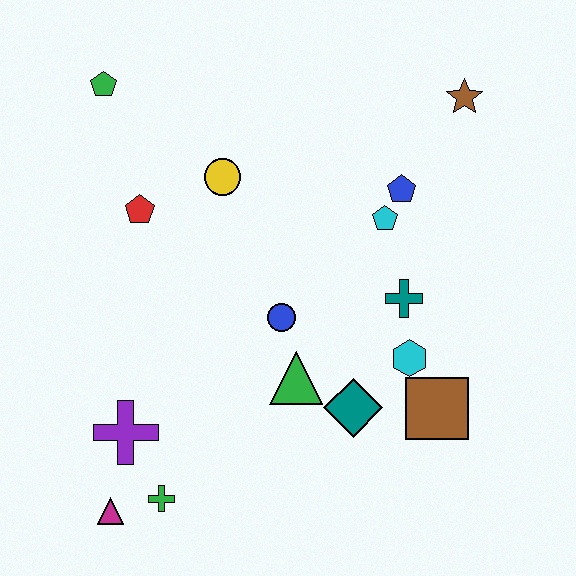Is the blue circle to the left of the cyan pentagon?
Yes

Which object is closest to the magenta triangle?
The green cross is closest to the magenta triangle.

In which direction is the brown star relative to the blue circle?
The brown star is above the blue circle.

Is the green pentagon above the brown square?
Yes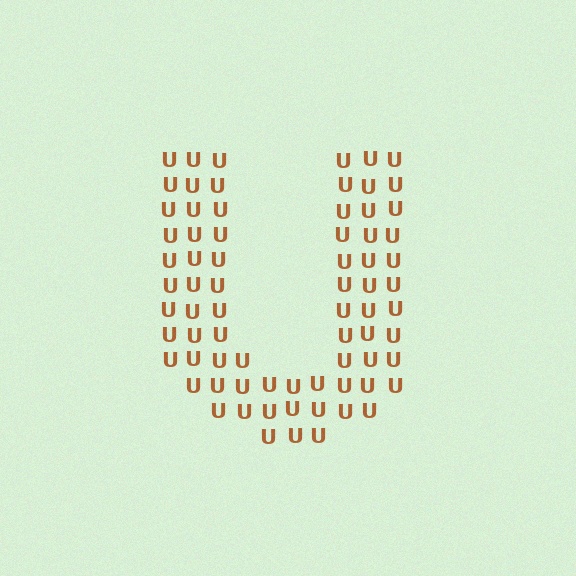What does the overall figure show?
The overall figure shows the letter U.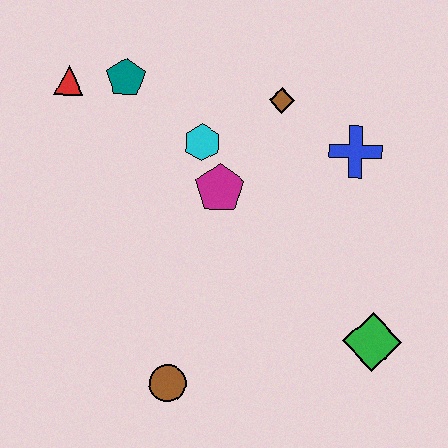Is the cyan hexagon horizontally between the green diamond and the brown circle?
Yes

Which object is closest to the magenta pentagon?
The cyan hexagon is closest to the magenta pentagon.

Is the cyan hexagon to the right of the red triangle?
Yes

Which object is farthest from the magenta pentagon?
The green diamond is farthest from the magenta pentagon.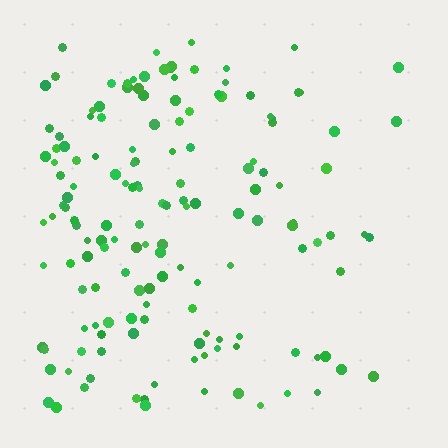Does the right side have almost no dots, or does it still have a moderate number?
Still a moderate number, just noticeably fewer than the left.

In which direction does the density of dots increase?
From right to left, with the left side densest.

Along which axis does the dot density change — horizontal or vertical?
Horizontal.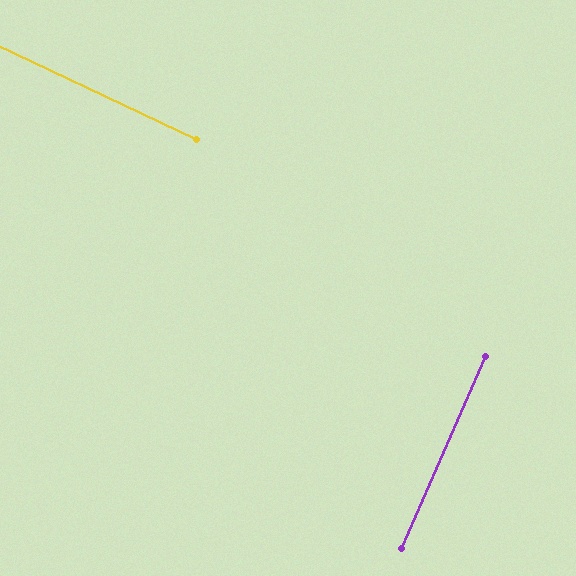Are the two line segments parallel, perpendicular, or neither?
Perpendicular — they meet at approximately 88°.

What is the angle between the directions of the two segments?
Approximately 88 degrees.